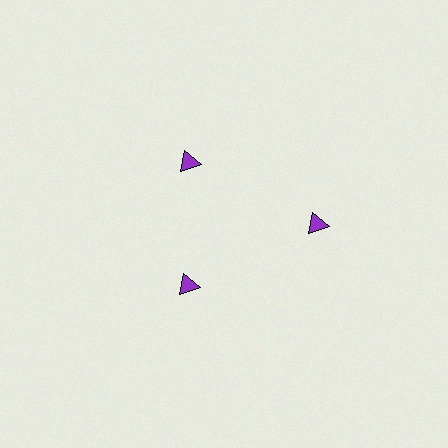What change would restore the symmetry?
The symmetry would be restored by moving it inward, back onto the ring so that all 3 triangles sit at equal angles and equal distance from the center.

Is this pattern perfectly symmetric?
No. The 3 purple triangles are arranged in a ring, but one element near the 3 o'clock position is pushed outward from the center, breaking the 3-fold rotational symmetry.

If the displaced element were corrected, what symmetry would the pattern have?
It would have 3-fold rotational symmetry — the pattern would map onto itself every 120 degrees.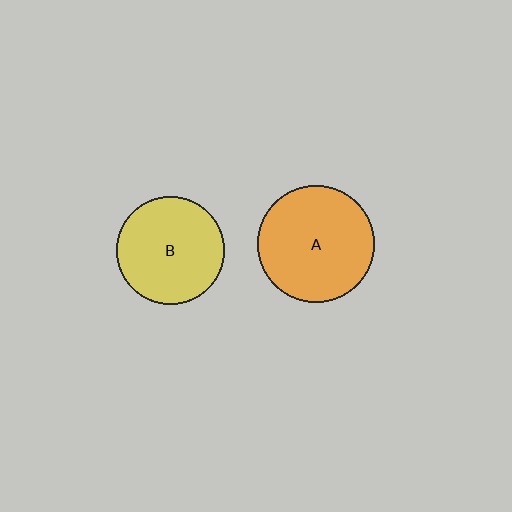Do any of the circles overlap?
No, none of the circles overlap.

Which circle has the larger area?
Circle A (orange).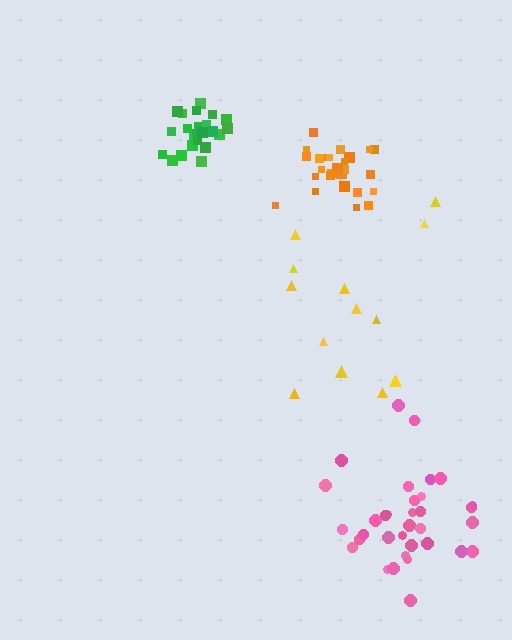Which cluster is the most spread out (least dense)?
Yellow.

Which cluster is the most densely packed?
Orange.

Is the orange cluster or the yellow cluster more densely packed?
Orange.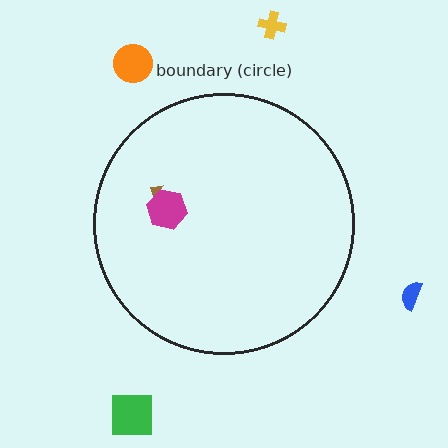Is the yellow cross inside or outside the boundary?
Outside.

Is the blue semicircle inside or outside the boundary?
Outside.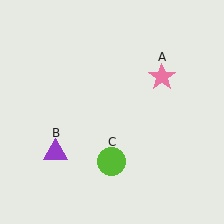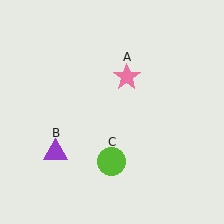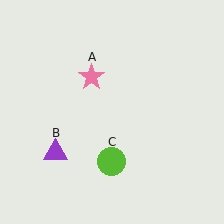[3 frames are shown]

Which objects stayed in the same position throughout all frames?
Purple triangle (object B) and lime circle (object C) remained stationary.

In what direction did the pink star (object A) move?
The pink star (object A) moved left.